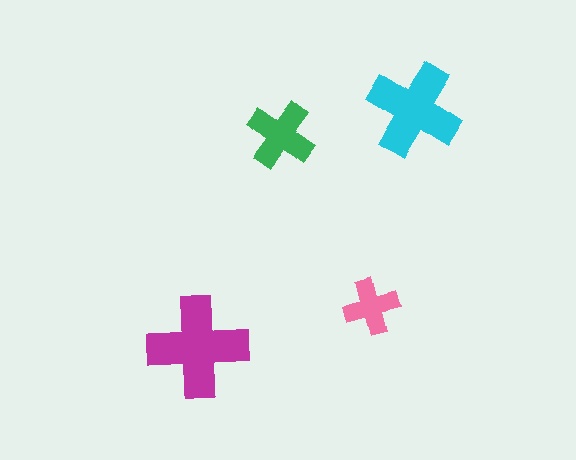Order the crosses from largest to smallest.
the magenta one, the cyan one, the green one, the pink one.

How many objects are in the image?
There are 4 objects in the image.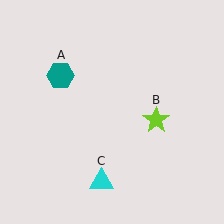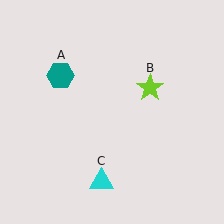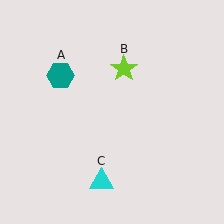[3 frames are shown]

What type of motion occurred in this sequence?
The lime star (object B) rotated counterclockwise around the center of the scene.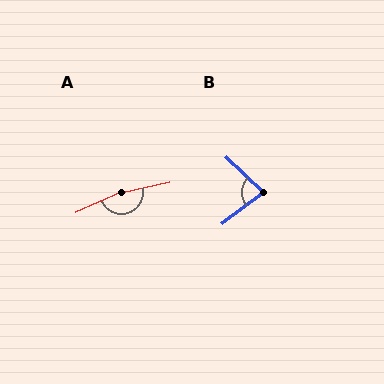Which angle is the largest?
A, at approximately 168 degrees.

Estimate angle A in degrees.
Approximately 168 degrees.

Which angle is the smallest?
B, at approximately 81 degrees.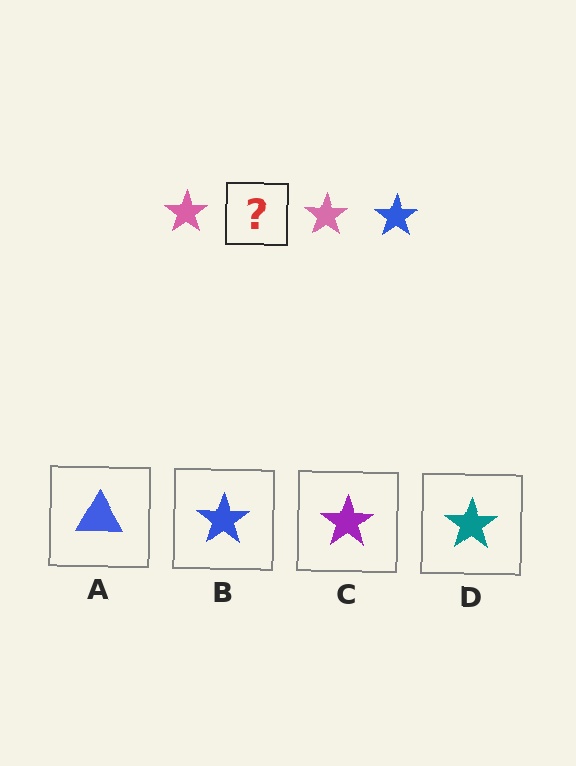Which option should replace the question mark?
Option B.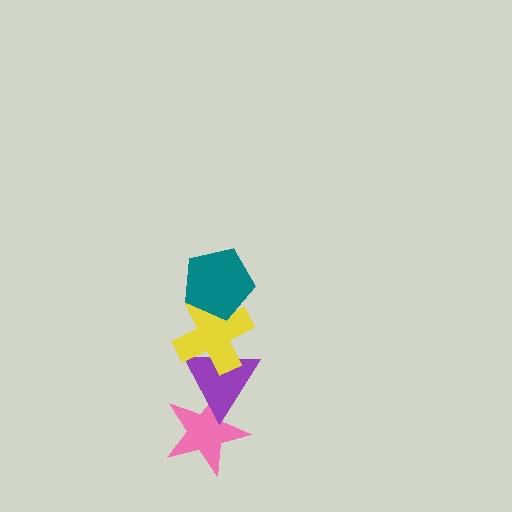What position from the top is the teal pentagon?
The teal pentagon is 1st from the top.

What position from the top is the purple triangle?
The purple triangle is 3rd from the top.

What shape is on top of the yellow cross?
The teal pentagon is on top of the yellow cross.